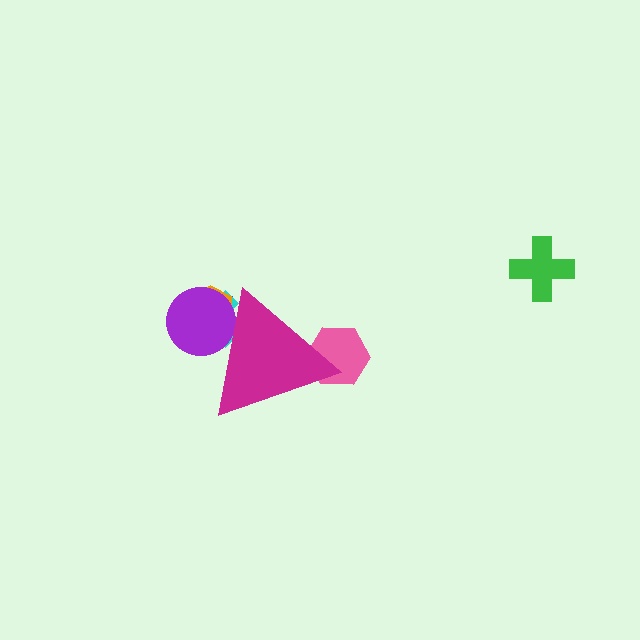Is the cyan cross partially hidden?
Yes, the cyan cross is partially hidden behind the magenta triangle.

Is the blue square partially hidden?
Yes, the blue square is partially hidden behind the magenta triangle.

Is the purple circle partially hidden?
Yes, the purple circle is partially hidden behind the magenta triangle.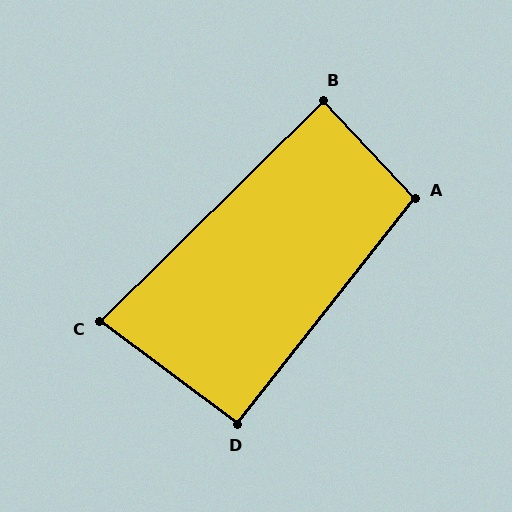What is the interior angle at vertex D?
Approximately 91 degrees (approximately right).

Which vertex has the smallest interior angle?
C, at approximately 81 degrees.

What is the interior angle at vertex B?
Approximately 89 degrees (approximately right).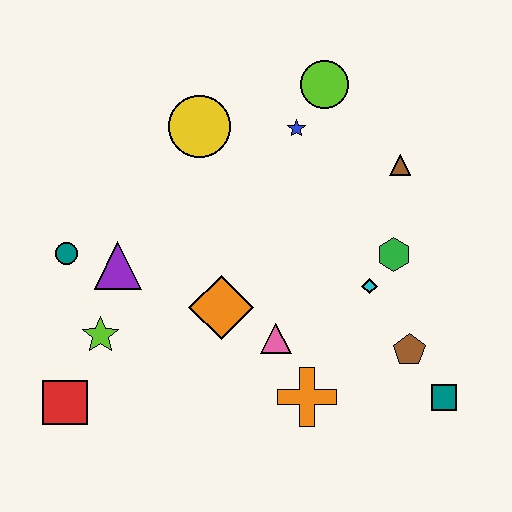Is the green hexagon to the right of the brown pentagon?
No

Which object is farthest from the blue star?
The red square is farthest from the blue star.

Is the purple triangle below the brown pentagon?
No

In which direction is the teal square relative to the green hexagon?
The teal square is below the green hexagon.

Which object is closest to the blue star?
The lime circle is closest to the blue star.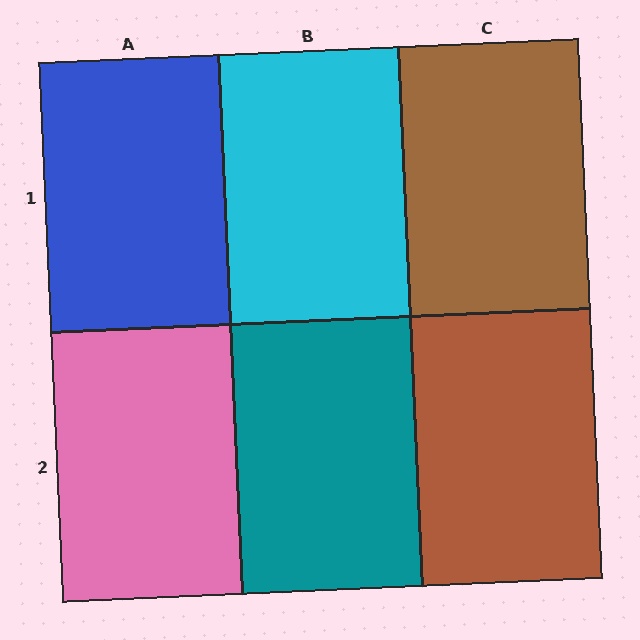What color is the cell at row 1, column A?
Blue.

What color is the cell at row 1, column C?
Brown.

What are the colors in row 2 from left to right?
Pink, teal, brown.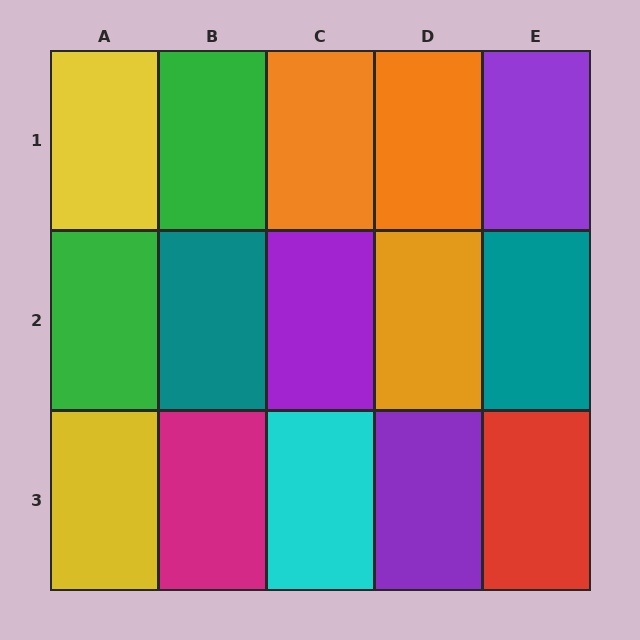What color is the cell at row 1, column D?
Orange.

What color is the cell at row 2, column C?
Purple.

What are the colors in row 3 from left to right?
Yellow, magenta, cyan, purple, red.